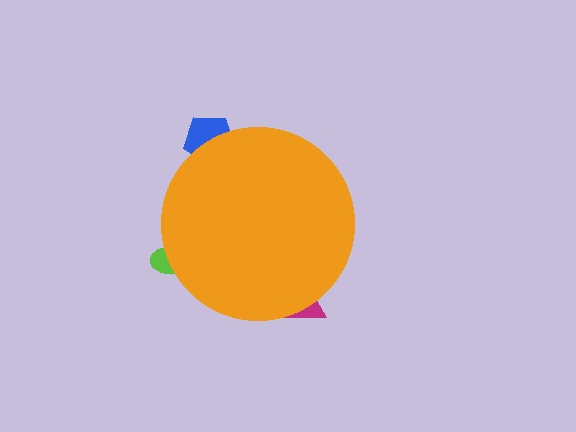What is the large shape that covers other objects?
An orange circle.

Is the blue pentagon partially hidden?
Yes, the blue pentagon is partially hidden behind the orange circle.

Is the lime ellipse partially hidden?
Yes, the lime ellipse is partially hidden behind the orange circle.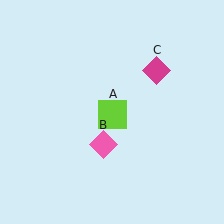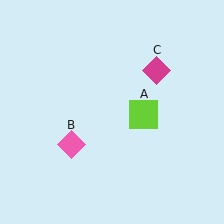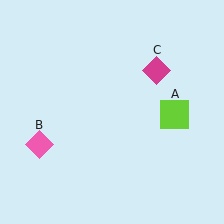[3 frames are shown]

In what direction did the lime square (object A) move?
The lime square (object A) moved right.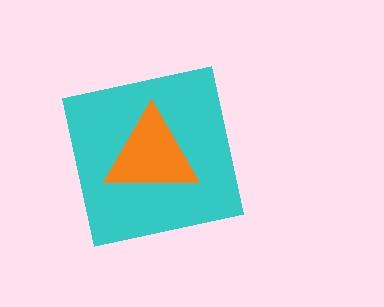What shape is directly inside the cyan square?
The orange triangle.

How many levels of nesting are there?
2.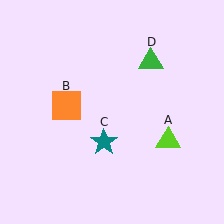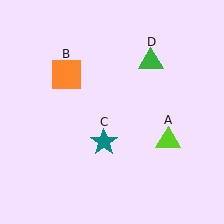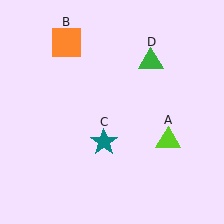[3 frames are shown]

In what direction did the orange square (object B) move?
The orange square (object B) moved up.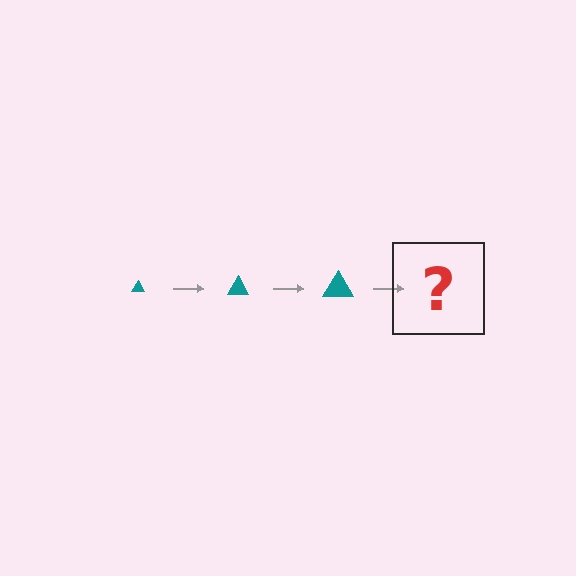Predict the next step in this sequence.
The next step is a teal triangle, larger than the previous one.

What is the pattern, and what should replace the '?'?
The pattern is that the triangle gets progressively larger each step. The '?' should be a teal triangle, larger than the previous one.